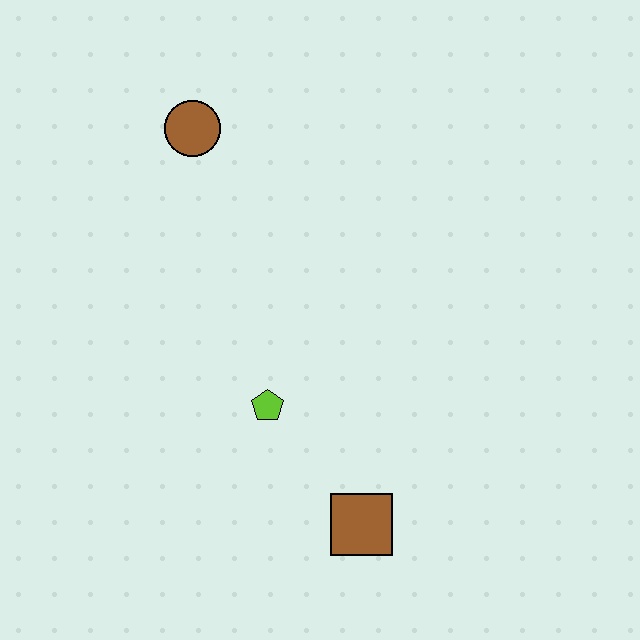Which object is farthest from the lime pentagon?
The brown circle is farthest from the lime pentagon.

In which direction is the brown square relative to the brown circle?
The brown square is below the brown circle.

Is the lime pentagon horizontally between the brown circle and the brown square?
Yes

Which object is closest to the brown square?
The lime pentagon is closest to the brown square.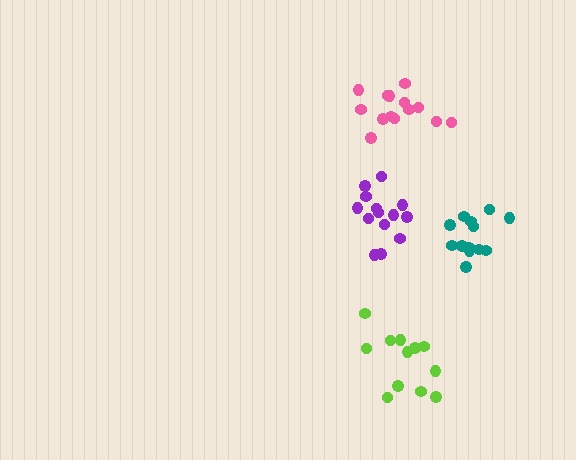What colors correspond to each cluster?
The clusters are colored: teal, purple, lime, pink.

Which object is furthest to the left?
The purple cluster is leftmost.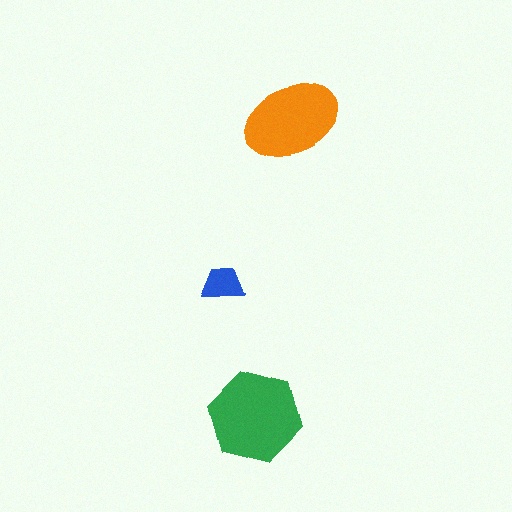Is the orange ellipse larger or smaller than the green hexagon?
Smaller.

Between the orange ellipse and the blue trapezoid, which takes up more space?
The orange ellipse.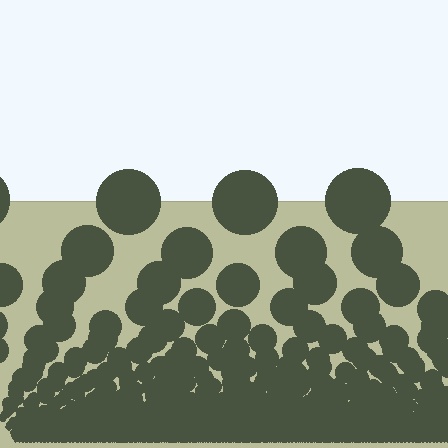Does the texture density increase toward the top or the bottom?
Density increases toward the bottom.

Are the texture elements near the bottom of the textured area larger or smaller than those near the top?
Smaller. The gradient is inverted — elements near the bottom are smaller and denser.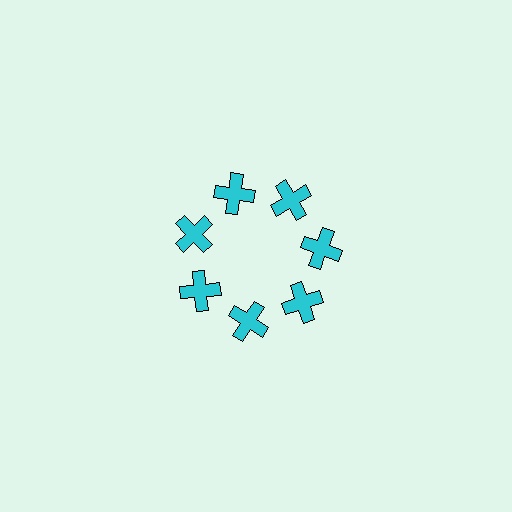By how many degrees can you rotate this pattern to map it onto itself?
The pattern maps onto itself every 51 degrees of rotation.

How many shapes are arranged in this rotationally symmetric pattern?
There are 7 shapes, arranged in 7 groups of 1.